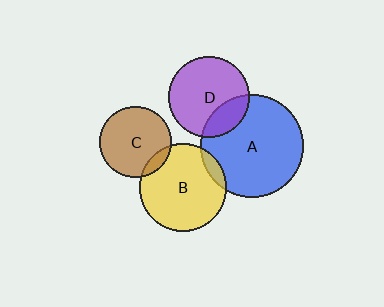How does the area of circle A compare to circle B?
Approximately 1.4 times.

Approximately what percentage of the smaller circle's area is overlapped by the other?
Approximately 25%.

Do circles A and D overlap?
Yes.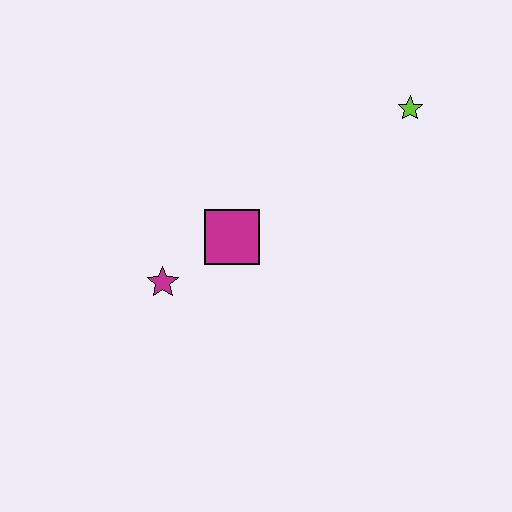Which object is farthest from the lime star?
The magenta star is farthest from the lime star.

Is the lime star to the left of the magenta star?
No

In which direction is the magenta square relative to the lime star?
The magenta square is to the left of the lime star.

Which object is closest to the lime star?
The magenta square is closest to the lime star.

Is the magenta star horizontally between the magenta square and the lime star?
No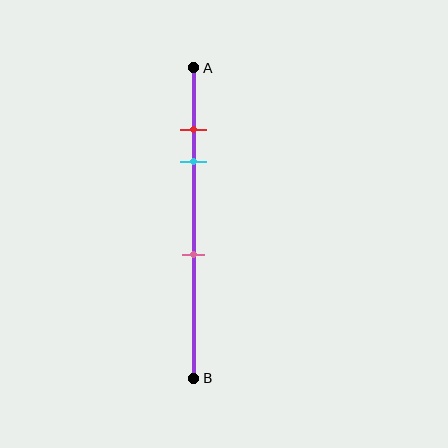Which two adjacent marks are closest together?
The red and cyan marks are the closest adjacent pair.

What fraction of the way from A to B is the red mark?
The red mark is approximately 20% (0.2) of the way from A to B.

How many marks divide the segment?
There are 3 marks dividing the segment.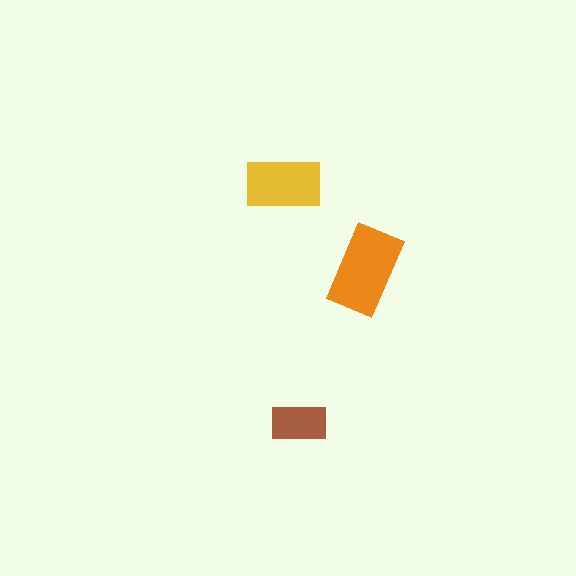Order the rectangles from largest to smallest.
the orange one, the yellow one, the brown one.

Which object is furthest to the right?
The orange rectangle is rightmost.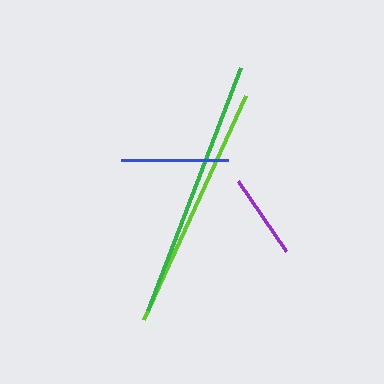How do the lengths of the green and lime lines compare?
The green and lime lines are approximately the same length.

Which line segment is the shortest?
The purple line is the shortest at approximately 84 pixels.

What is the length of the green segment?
The green segment is approximately 261 pixels long.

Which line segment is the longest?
The green line is the longest at approximately 261 pixels.